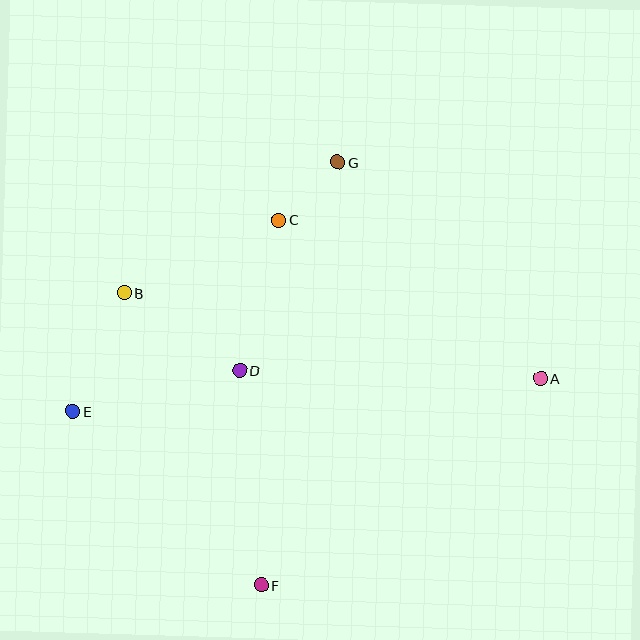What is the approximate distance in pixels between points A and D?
The distance between A and D is approximately 301 pixels.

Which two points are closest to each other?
Points C and G are closest to each other.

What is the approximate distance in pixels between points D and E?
The distance between D and E is approximately 172 pixels.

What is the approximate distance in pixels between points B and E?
The distance between B and E is approximately 129 pixels.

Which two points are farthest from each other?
Points A and E are farthest from each other.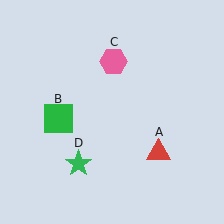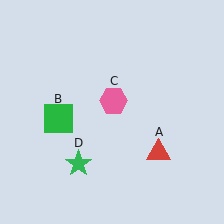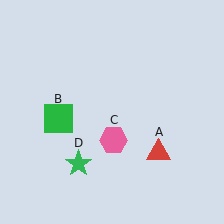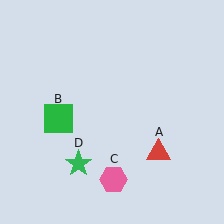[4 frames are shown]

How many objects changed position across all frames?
1 object changed position: pink hexagon (object C).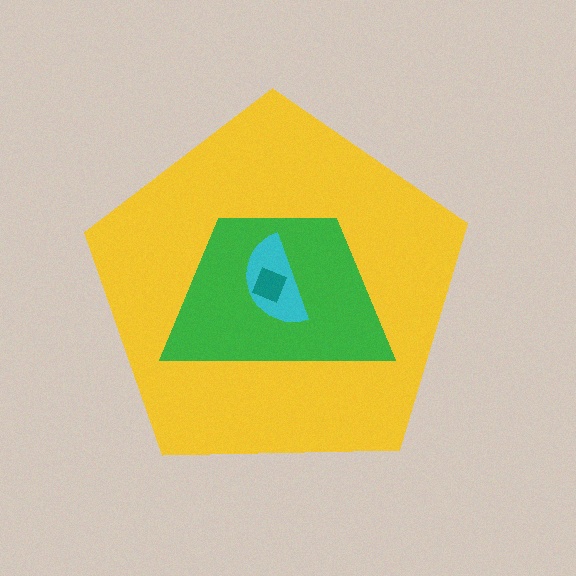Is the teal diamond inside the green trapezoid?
Yes.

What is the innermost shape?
The teal diamond.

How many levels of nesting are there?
4.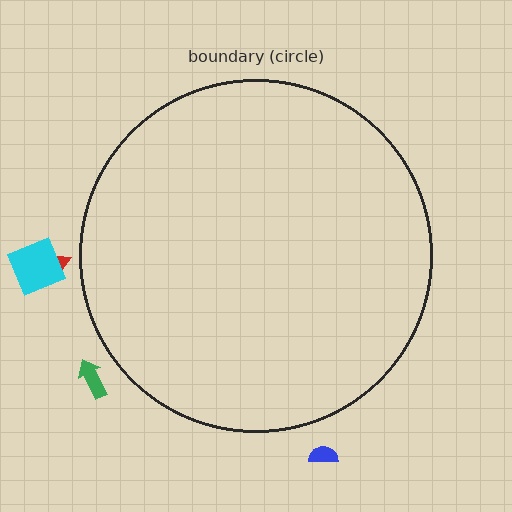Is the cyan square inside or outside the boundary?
Outside.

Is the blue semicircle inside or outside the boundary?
Outside.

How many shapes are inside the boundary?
0 inside, 4 outside.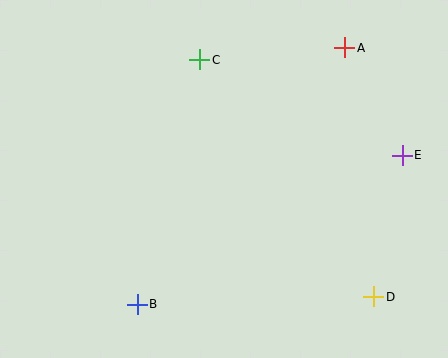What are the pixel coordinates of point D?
Point D is at (374, 297).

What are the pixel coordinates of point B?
Point B is at (137, 304).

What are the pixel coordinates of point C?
Point C is at (200, 60).